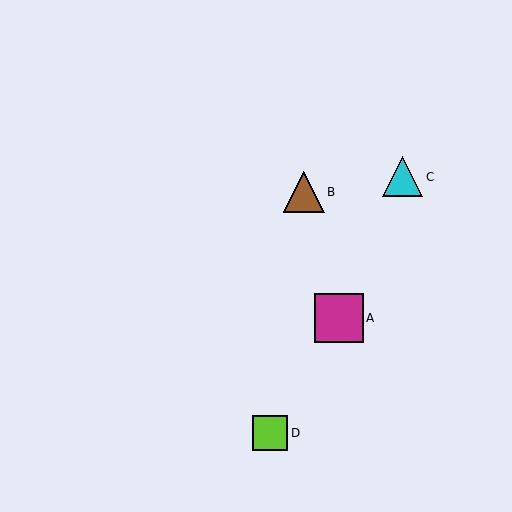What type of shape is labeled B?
Shape B is a brown triangle.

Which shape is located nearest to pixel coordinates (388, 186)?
The cyan triangle (labeled C) at (402, 177) is nearest to that location.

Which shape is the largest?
The magenta square (labeled A) is the largest.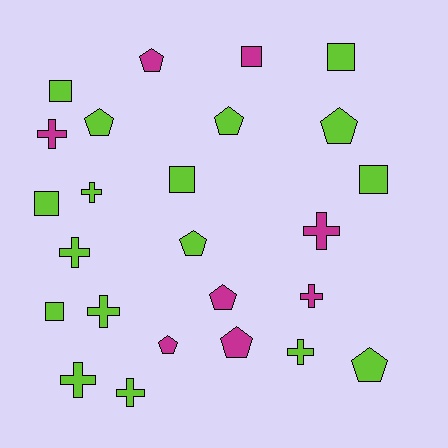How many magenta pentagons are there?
There are 4 magenta pentagons.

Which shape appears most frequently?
Cross, with 9 objects.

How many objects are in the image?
There are 25 objects.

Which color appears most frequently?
Lime, with 17 objects.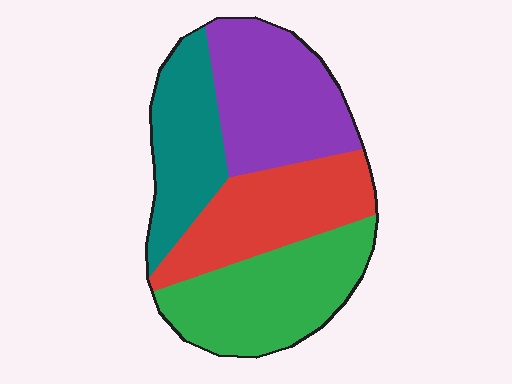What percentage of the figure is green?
Green covers 28% of the figure.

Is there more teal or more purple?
Purple.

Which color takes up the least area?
Teal, at roughly 20%.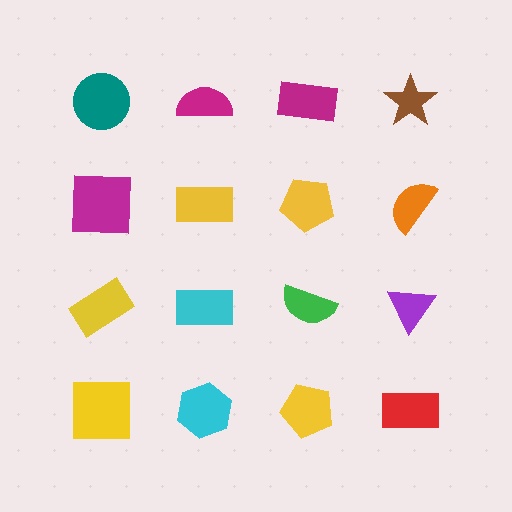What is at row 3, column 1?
A yellow rectangle.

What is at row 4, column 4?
A red rectangle.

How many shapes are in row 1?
4 shapes.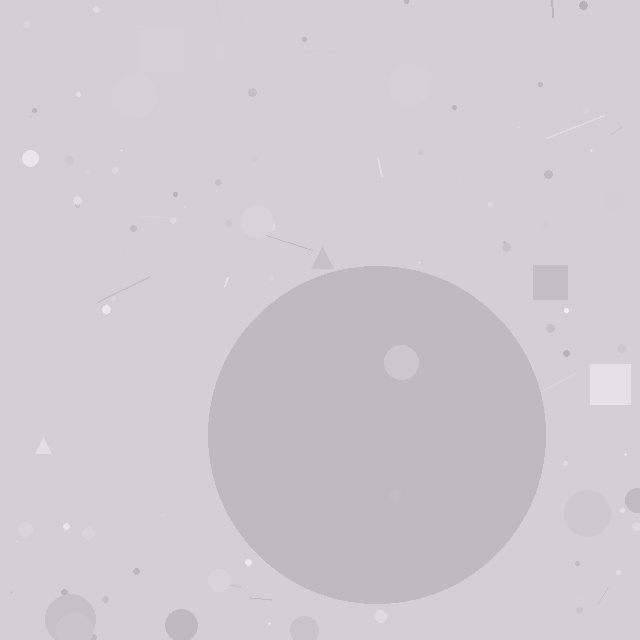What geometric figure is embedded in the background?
A circle is embedded in the background.